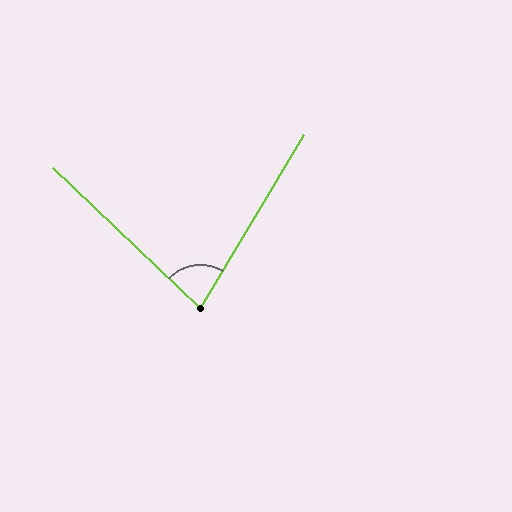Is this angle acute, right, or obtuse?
It is acute.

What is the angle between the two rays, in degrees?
Approximately 77 degrees.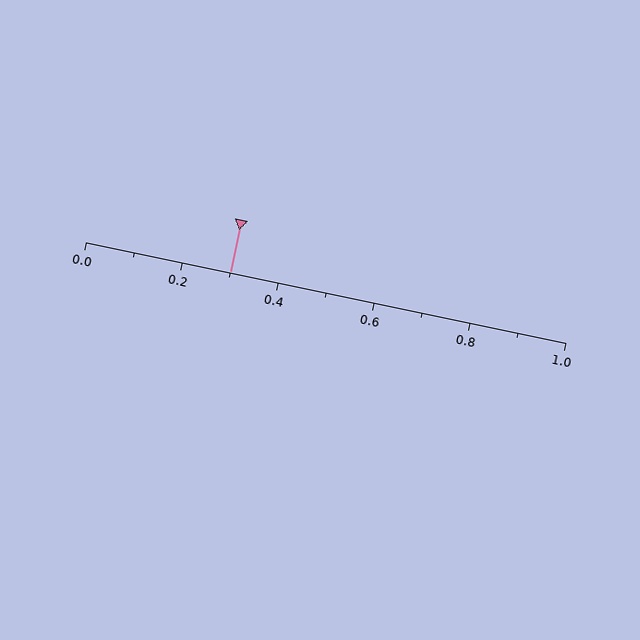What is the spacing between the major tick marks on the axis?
The major ticks are spaced 0.2 apart.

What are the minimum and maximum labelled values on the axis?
The axis runs from 0.0 to 1.0.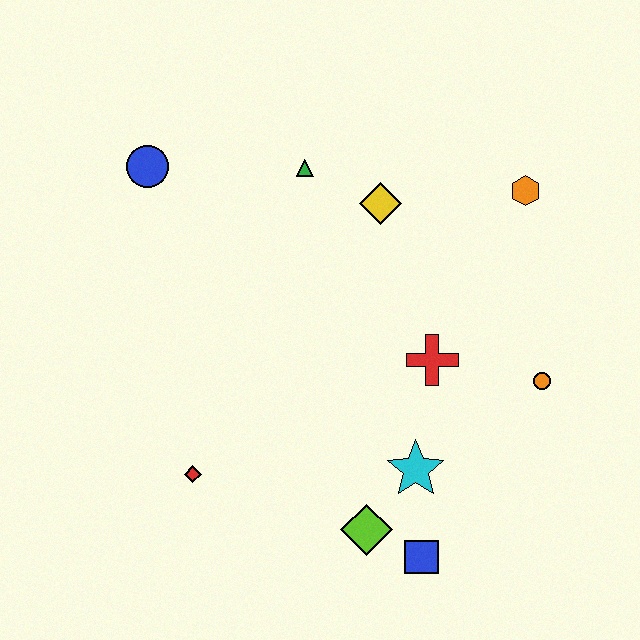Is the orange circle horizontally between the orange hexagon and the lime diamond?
No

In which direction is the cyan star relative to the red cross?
The cyan star is below the red cross.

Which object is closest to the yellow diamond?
The green triangle is closest to the yellow diamond.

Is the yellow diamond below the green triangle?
Yes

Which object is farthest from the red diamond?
The orange hexagon is farthest from the red diamond.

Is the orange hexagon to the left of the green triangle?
No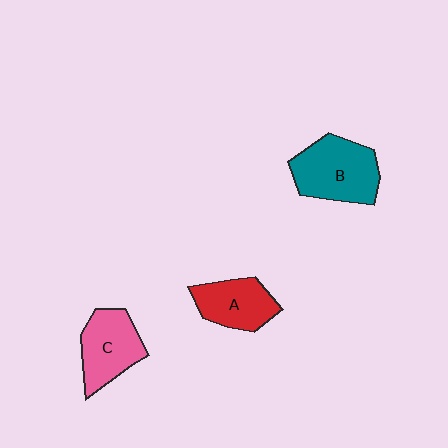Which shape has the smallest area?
Shape A (red).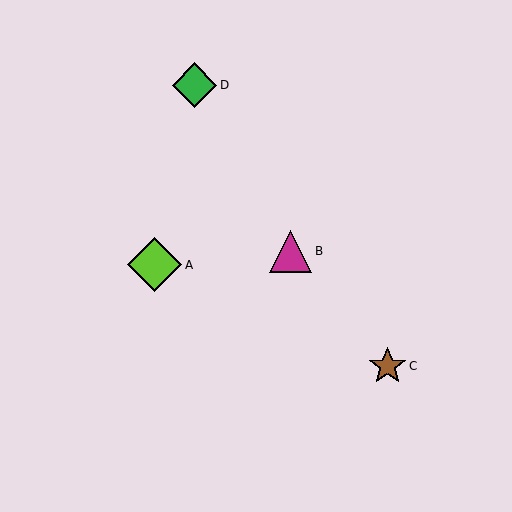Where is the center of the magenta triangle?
The center of the magenta triangle is at (291, 251).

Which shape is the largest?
The lime diamond (labeled A) is the largest.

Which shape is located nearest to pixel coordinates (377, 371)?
The brown star (labeled C) at (387, 366) is nearest to that location.